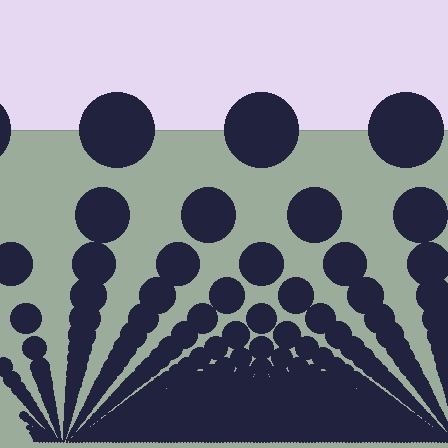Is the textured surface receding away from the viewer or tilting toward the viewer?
The surface appears to tilt toward the viewer. Texture elements get larger and sparser toward the top.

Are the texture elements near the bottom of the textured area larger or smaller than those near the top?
Smaller. The gradient is inverted — elements near the bottom are smaller and denser.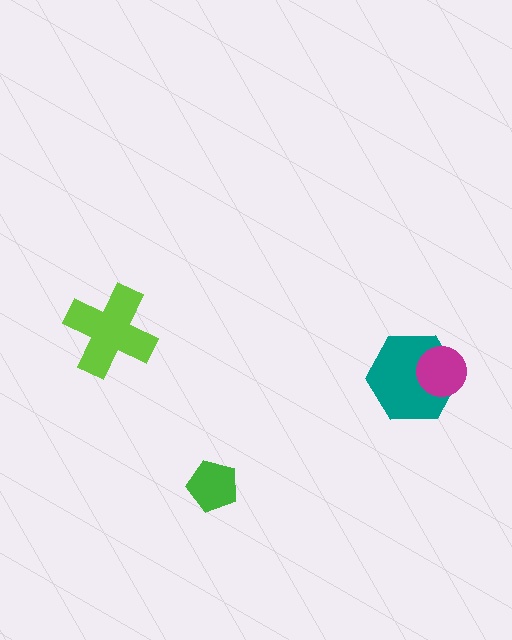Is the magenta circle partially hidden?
No, no other shape covers it.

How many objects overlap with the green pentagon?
0 objects overlap with the green pentagon.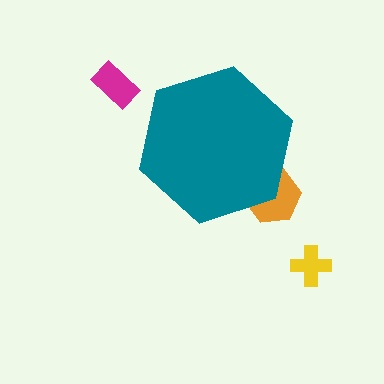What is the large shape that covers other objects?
A teal hexagon.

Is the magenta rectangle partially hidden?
No, the magenta rectangle is fully visible.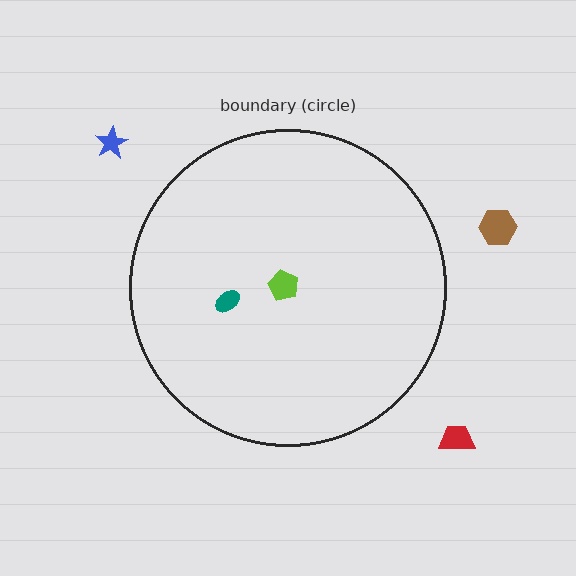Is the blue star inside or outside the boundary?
Outside.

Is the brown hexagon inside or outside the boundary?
Outside.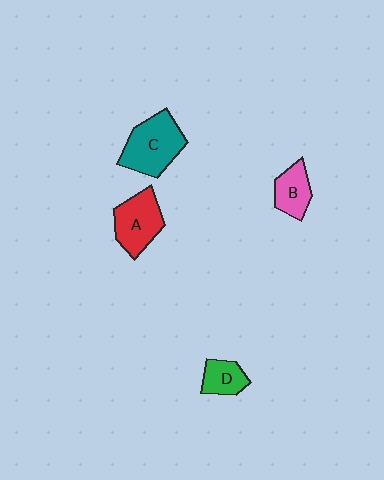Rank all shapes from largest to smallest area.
From largest to smallest: C (teal), A (red), B (pink), D (green).